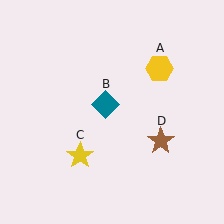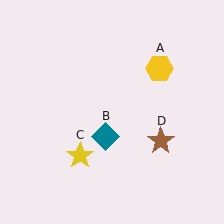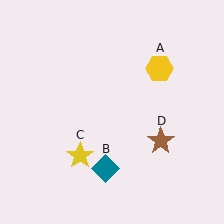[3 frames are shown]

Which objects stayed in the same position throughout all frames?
Yellow hexagon (object A) and yellow star (object C) and brown star (object D) remained stationary.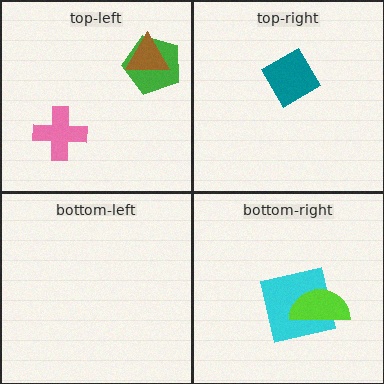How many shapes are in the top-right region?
1.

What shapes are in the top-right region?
The teal diamond.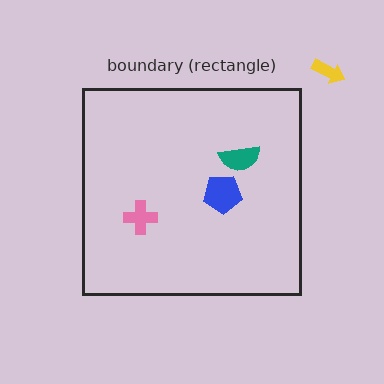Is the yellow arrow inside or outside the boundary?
Outside.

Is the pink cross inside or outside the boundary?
Inside.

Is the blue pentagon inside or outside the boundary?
Inside.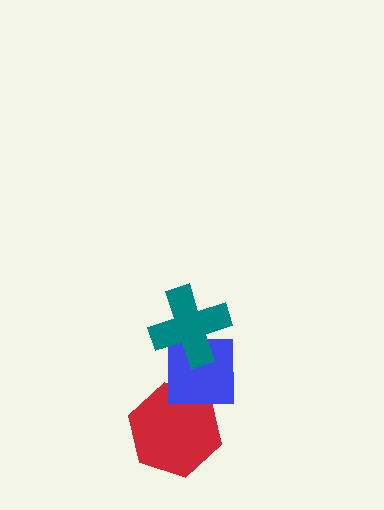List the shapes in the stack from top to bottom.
From top to bottom: the teal cross, the blue square, the red hexagon.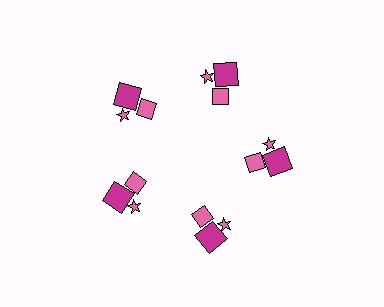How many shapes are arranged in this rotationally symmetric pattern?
There are 15 shapes, arranged in 5 groups of 3.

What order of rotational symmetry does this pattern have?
This pattern has 5-fold rotational symmetry.